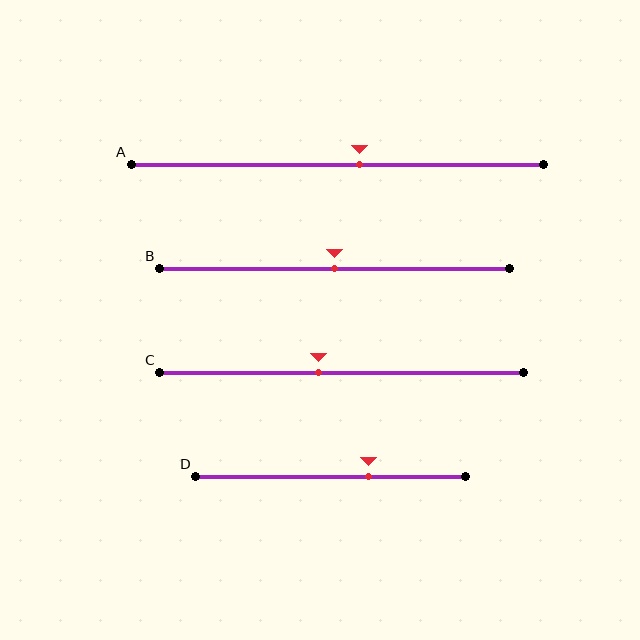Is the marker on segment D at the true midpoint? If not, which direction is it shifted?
No, the marker on segment D is shifted to the right by about 14% of the segment length.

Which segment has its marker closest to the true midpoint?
Segment B has its marker closest to the true midpoint.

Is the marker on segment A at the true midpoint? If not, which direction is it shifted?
No, the marker on segment A is shifted to the right by about 5% of the segment length.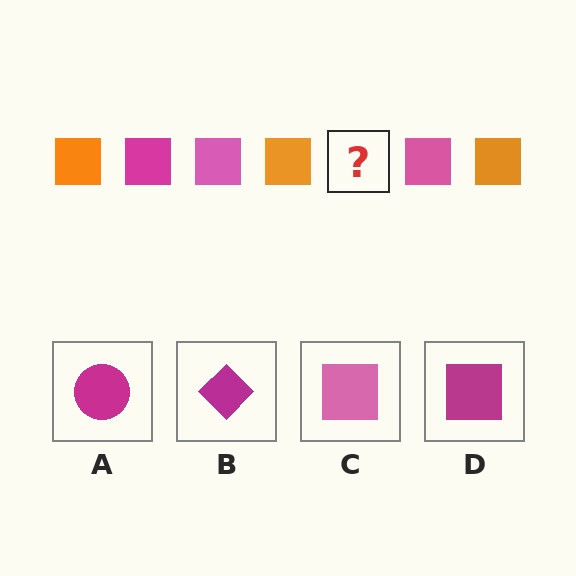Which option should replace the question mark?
Option D.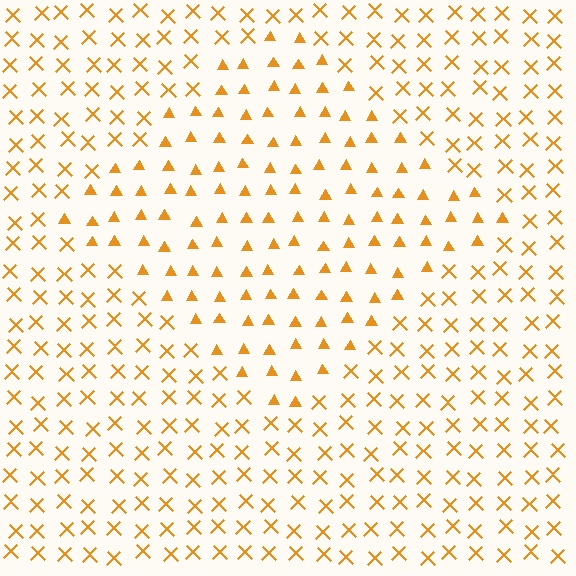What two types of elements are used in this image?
The image uses triangles inside the diamond region and X marks outside it.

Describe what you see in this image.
The image is filled with small orange elements arranged in a uniform grid. A diamond-shaped region contains triangles, while the surrounding area contains X marks. The boundary is defined purely by the change in element shape.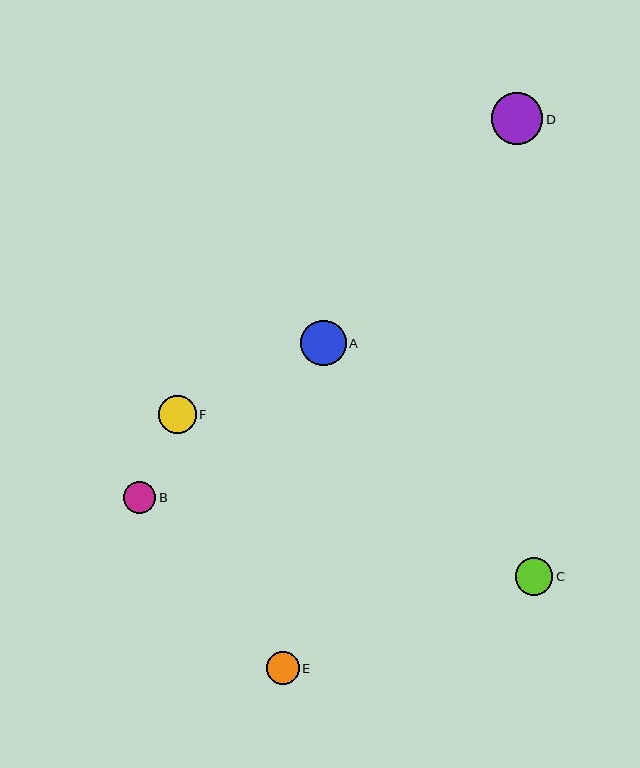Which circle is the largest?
Circle D is the largest with a size of approximately 51 pixels.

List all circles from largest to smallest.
From largest to smallest: D, A, F, C, E, B.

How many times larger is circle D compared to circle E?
Circle D is approximately 1.5 times the size of circle E.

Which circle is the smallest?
Circle B is the smallest with a size of approximately 32 pixels.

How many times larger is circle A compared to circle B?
Circle A is approximately 1.4 times the size of circle B.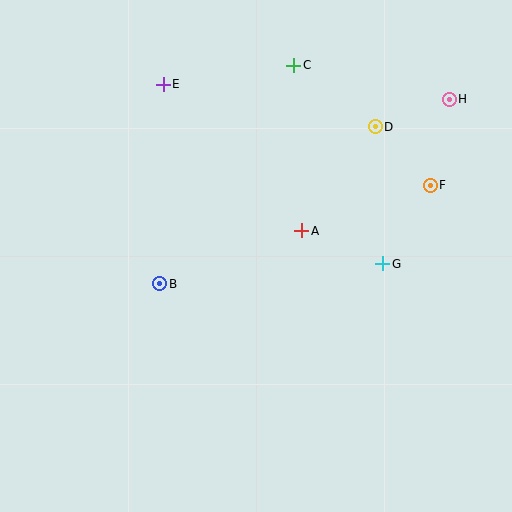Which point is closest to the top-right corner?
Point H is closest to the top-right corner.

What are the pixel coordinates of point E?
Point E is at (163, 84).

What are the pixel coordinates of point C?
Point C is at (294, 65).